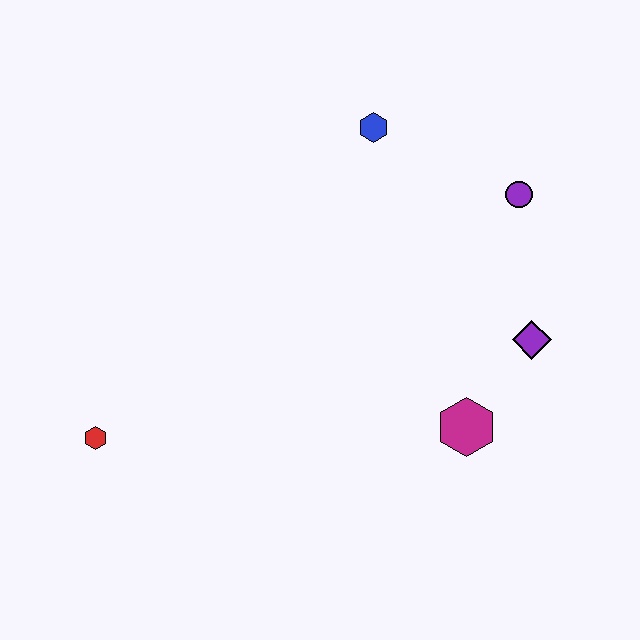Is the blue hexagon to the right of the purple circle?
No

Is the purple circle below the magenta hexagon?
No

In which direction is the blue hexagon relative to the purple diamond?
The blue hexagon is above the purple diamond.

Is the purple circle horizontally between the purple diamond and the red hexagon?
Yes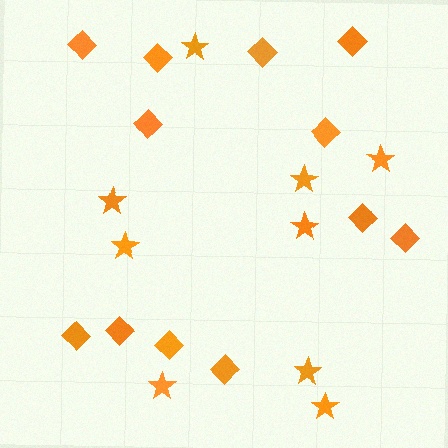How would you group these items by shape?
There are 2 groups: one group of stars (9) and one group of diamonds (12).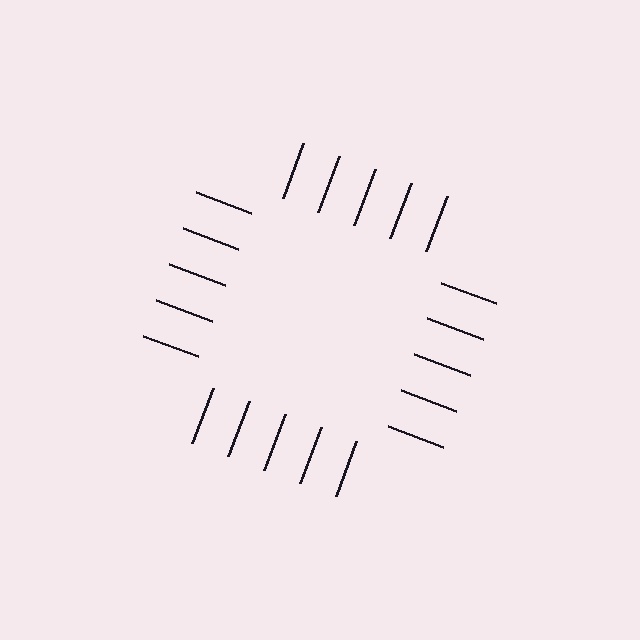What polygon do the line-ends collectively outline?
An illusory square — the line segments terminate on its edges but no continuous stroke is drawn.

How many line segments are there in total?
20 — 5 along each of the 4 edges.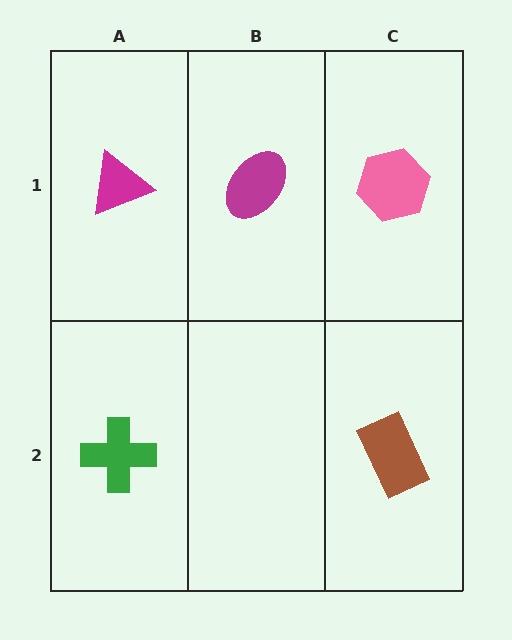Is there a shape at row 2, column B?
No, that cell is empty.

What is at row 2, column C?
A brown rectangle.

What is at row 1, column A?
A magenta triangle.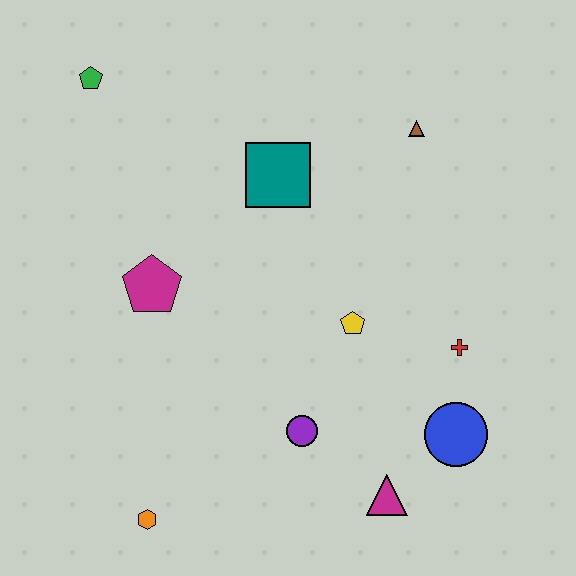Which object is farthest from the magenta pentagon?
The blue circle is farthest from the magenta pentagon.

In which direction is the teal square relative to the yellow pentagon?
The teal square is above the yellow pentagon.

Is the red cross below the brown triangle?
Yes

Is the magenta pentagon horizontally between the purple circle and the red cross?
No